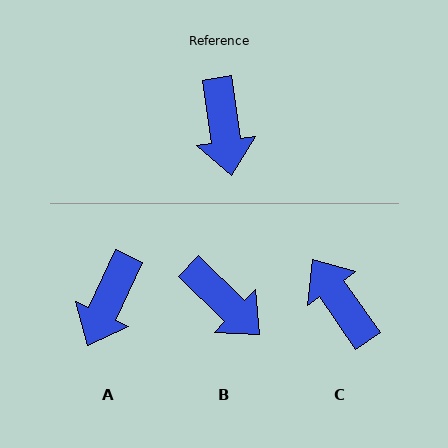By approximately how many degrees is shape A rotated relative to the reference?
Approximately 34 degrees clockwise.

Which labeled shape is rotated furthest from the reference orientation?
C, about 154 degrees away.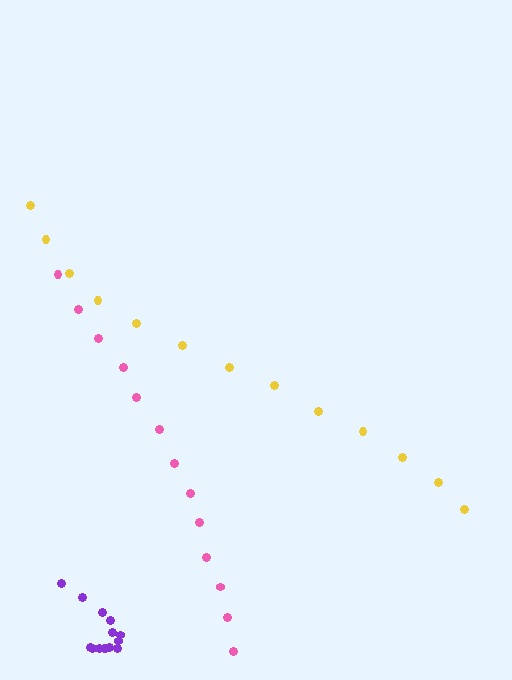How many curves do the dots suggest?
There are 3 distinct paths.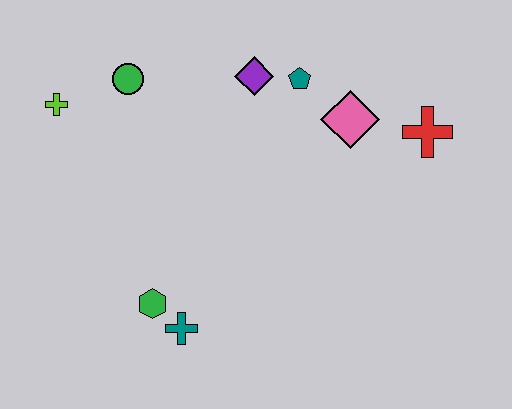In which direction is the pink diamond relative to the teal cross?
The pink diamond is above the teal cross.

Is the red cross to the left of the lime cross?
No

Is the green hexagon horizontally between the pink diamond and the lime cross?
Yes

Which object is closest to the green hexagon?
The teal cross is closest to the green hexagon.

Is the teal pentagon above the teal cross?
Yes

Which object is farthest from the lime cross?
The red cross is farthest from the lime cross.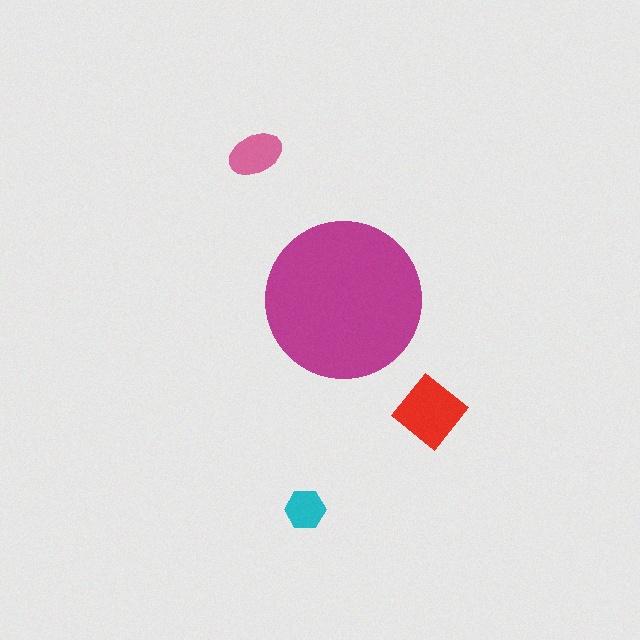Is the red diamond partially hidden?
No, the red diamond is fully visible.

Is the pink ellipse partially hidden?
No, the pink ellipse is fully visible.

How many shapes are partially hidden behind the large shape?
0 shapes are partially hidden.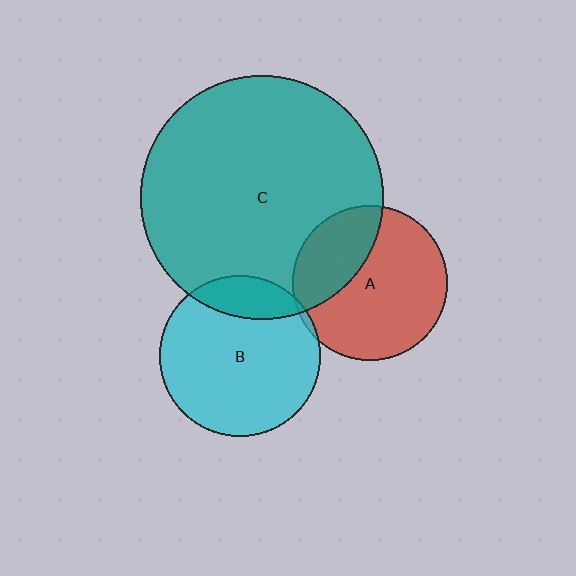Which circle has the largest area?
Circle C (teal).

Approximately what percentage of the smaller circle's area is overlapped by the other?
Approximately 15%.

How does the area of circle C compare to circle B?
Approximately 2.3 times.